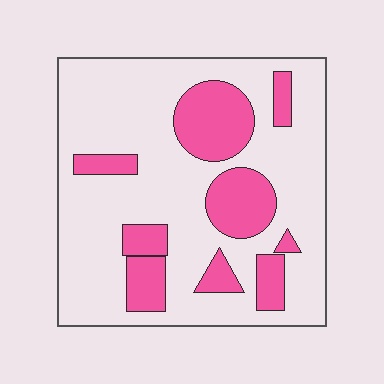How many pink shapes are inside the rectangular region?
9.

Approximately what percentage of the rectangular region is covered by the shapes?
Approximately 25%.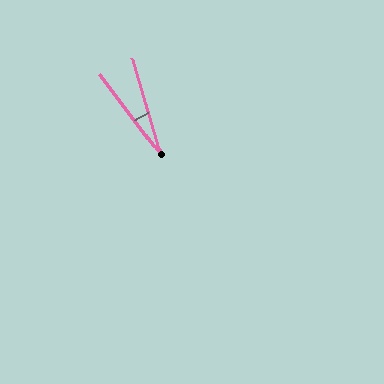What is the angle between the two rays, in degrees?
Approximately 20 degrees.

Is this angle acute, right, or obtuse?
It is acute.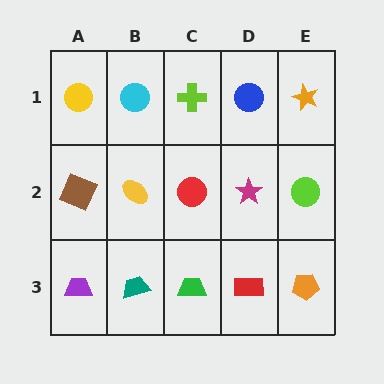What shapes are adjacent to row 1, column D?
A magenta star (row 2, column D), a lime cross (row 1, column C), an orange star (row 1, column E).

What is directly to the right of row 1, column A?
A cyan circle.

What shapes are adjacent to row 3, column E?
A lime circle (row 2, column E), a red rectangle (row 3, column D).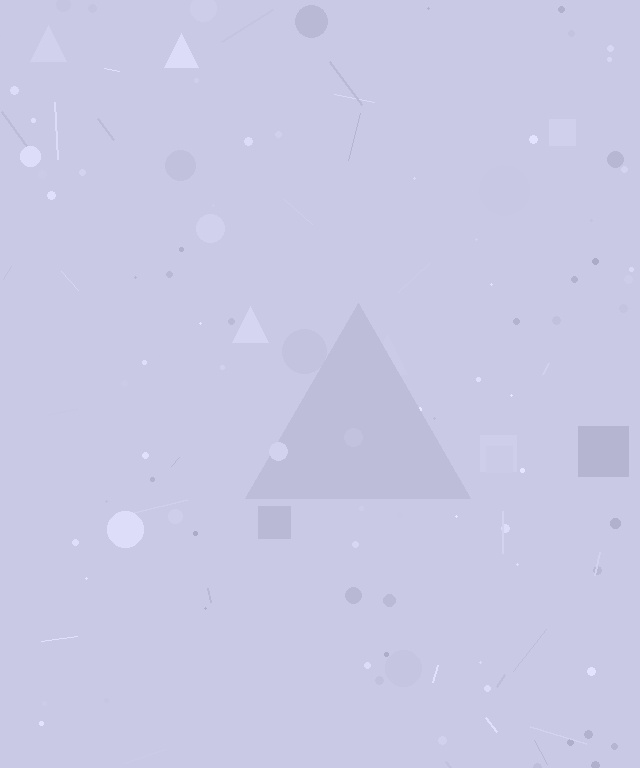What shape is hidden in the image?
A triangle is hidden in the image.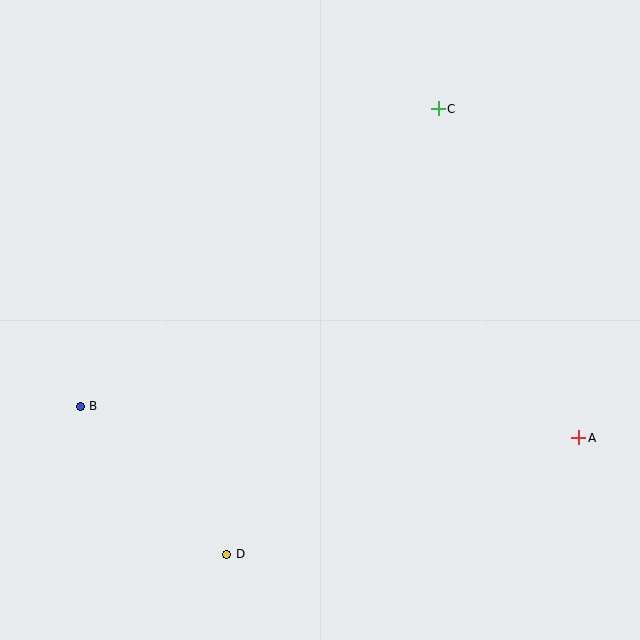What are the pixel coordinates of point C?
Point C is at (438, 109).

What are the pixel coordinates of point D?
Point D is at (227, 554).